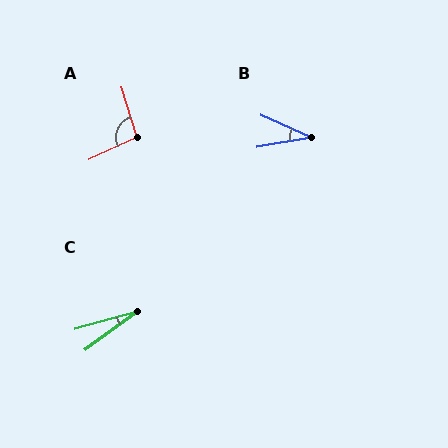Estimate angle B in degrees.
Approximately 34 degrees.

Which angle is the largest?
A, at approximately 98 degrees.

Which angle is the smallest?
C, at approximately 20 degrees.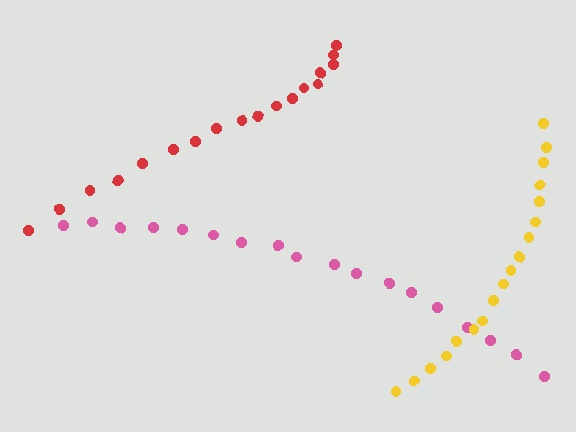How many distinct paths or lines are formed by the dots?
There are 3 distinct paths.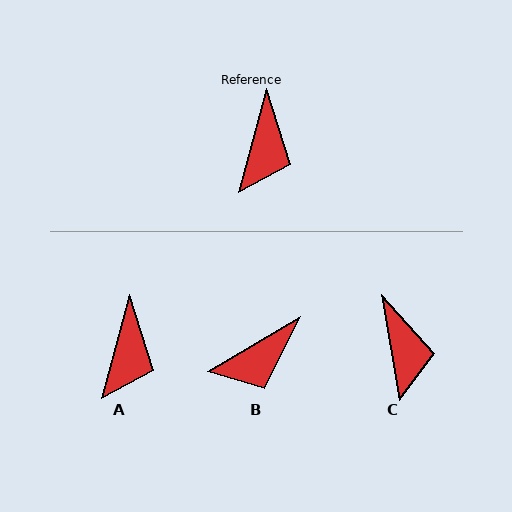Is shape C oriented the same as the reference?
No, it is off by about 25 degrees.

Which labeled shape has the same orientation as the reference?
A.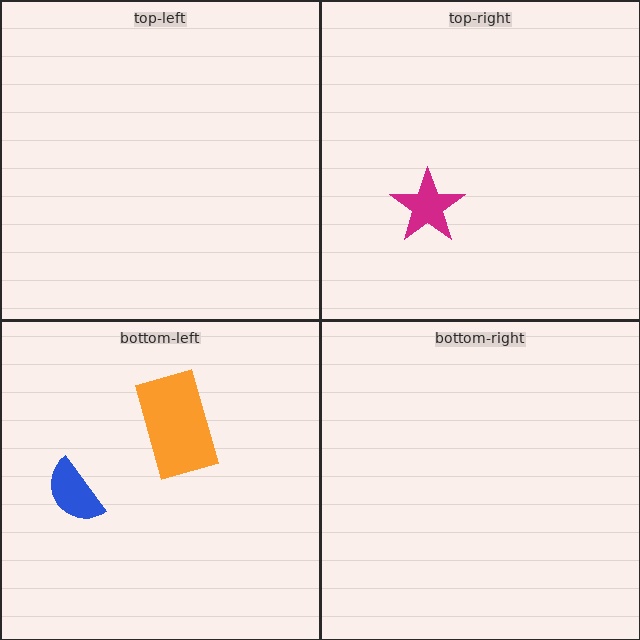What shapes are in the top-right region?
The magenta star.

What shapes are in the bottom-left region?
The blue semicircle, the orange rectangle.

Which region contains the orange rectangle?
The bottom-left region.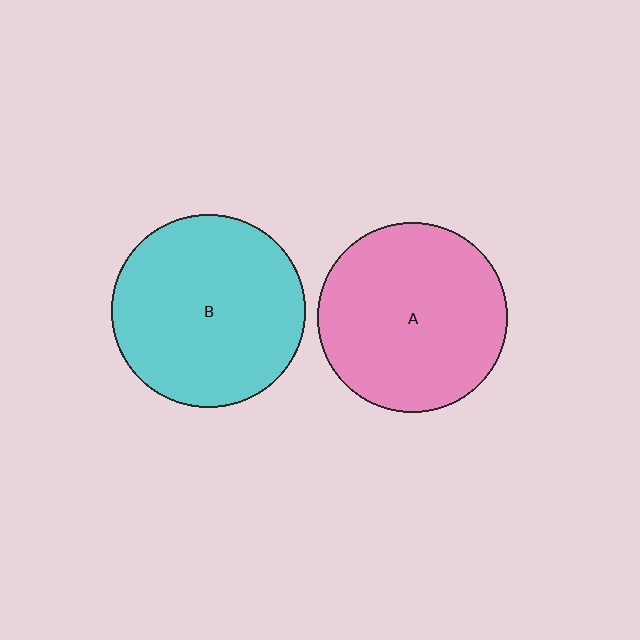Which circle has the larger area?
Circle B (cyan).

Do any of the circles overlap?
No, none of the circles overlap.